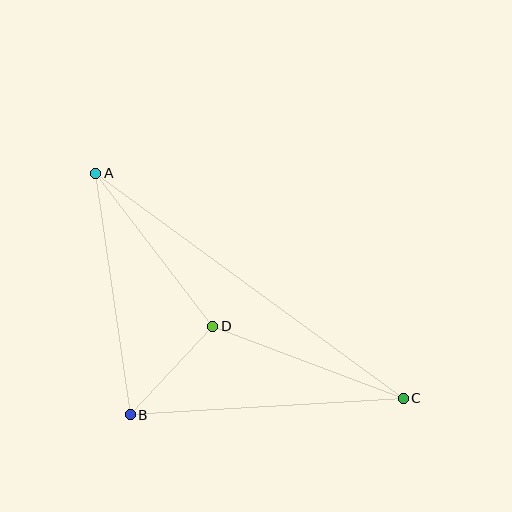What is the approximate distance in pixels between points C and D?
The distance between C and D is approximately 204 pixels.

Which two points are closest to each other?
Points B and D are closest to each other.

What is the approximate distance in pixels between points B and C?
The distance between B and C is approximately 273 pixels.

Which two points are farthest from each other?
Points A and C are farthest from each other.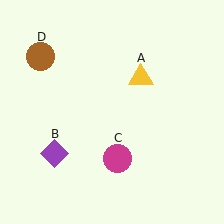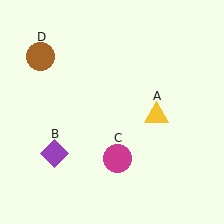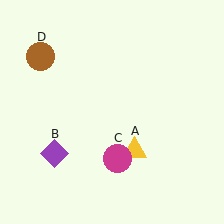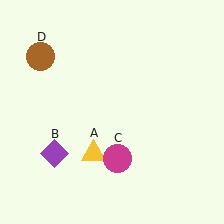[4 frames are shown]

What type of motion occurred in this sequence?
The yellow triangle (object A) rotated clockwise around the center of the scene.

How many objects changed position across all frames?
1 object changed position: yellow triangle (object A).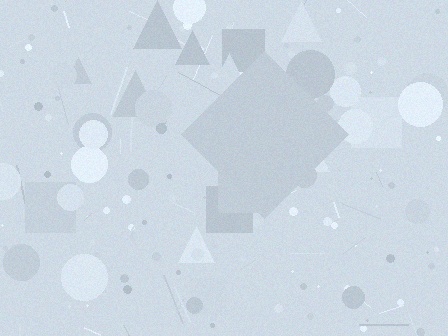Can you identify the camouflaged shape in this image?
The camouflaged shape is a diamond.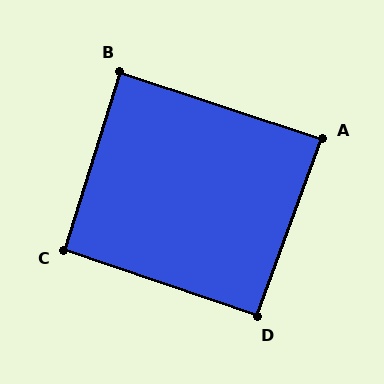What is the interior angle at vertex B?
Approximately 89 degrees (approximately right).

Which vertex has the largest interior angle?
C, at approximately 92 degrees.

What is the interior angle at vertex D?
Approximately 91 degrees (approximately right).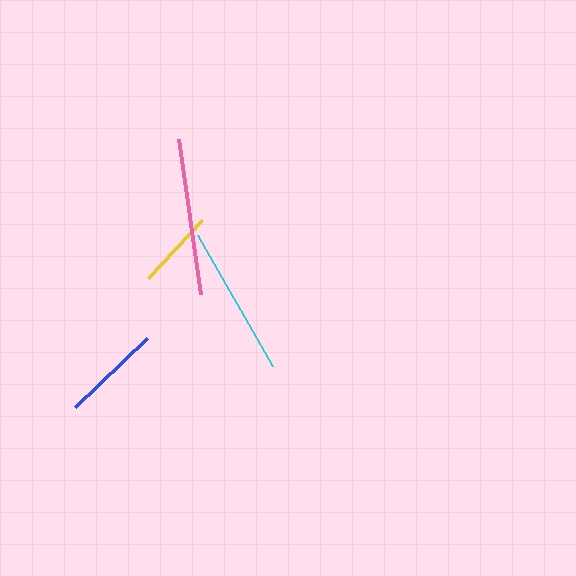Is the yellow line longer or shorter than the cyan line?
The cyan line is longer than the yellow line.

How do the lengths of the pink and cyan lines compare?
The pink and cyan lines are approximately the same length.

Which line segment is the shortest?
The yellow line is the shortest at approximately 79 pixels.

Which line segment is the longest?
The pink line is the longest at approximately 156 pixels.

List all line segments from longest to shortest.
From longest to shortest: pink, cyan, blue, yellow.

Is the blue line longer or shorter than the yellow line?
The blue line is longer than the yellow line.